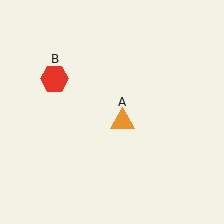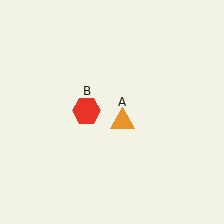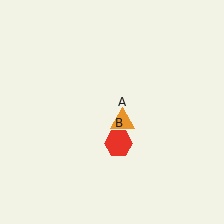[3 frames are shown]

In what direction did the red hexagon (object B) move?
The red hexagon (object B) moved down and to the right.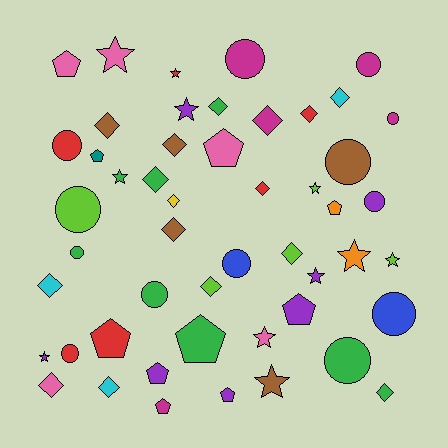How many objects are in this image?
There are 50 objects.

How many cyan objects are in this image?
There are 3 cyan objects.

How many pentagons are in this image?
There are 10 pentagons.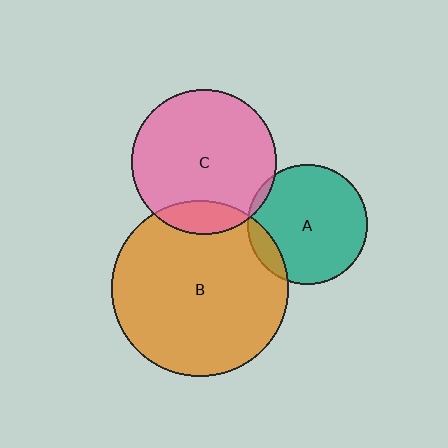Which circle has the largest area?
Circle B (orange).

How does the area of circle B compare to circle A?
Approximately 2.2 times.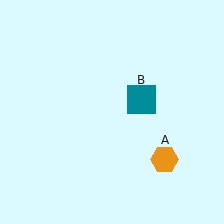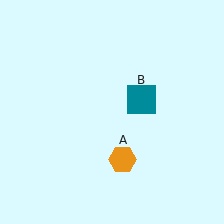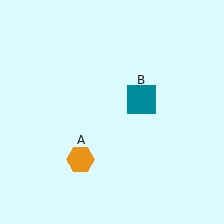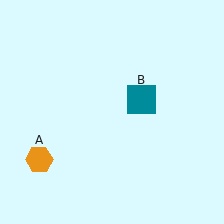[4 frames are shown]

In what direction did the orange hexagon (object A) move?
The orange hexagon (object A) moved left.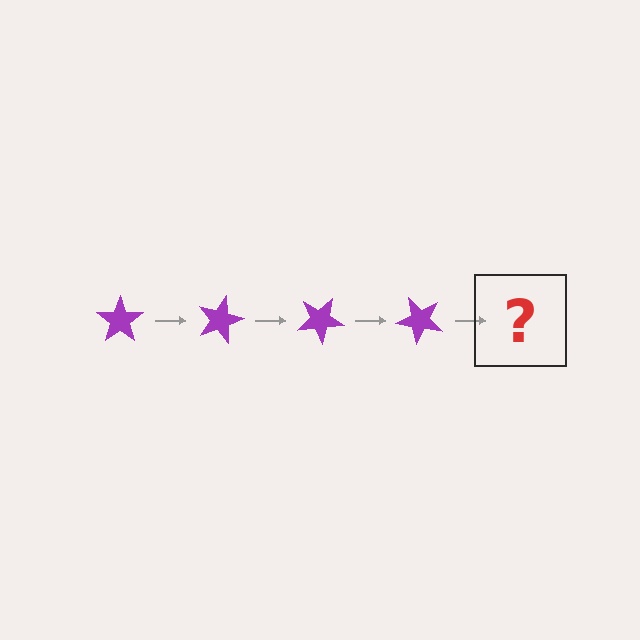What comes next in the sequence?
The next element should be a purple star rotated 60 degrees.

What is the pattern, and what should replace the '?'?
The pattern is that the star rotates 15 degrees each step. The '?' should be a purple star rotated 60 degrees.